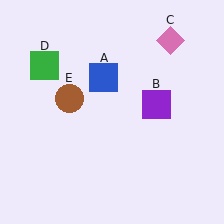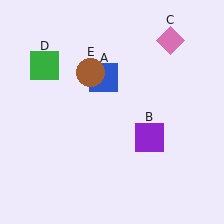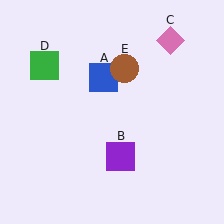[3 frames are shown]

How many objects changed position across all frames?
2 objects changed position: purple square (object B), brown circle (object E).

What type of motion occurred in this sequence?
The purple square (object B), brown circle (object E) rotated clockwise around the center of the scene.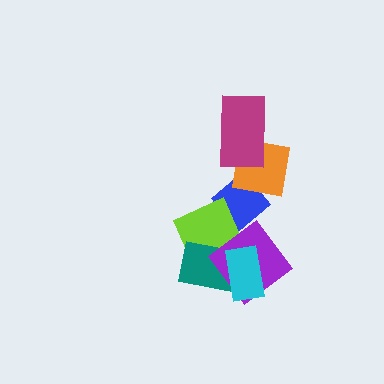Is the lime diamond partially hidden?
Yes, it is partially covered by another shape.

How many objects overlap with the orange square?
2 objects overlap with the orange square.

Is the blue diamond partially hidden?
Yes, it is partially covered by another shape.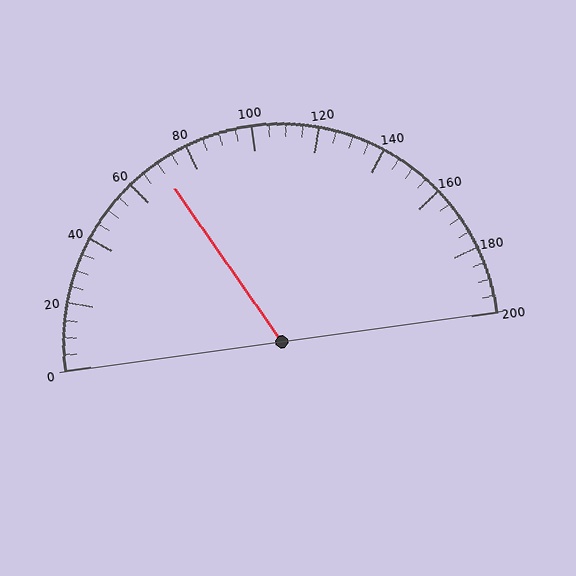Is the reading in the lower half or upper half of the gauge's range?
The reading is in the lower half of the range (0 to 200).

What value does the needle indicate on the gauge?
The needle indicates approximately 70.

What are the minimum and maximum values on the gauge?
The gauge ranges from 0 to 200.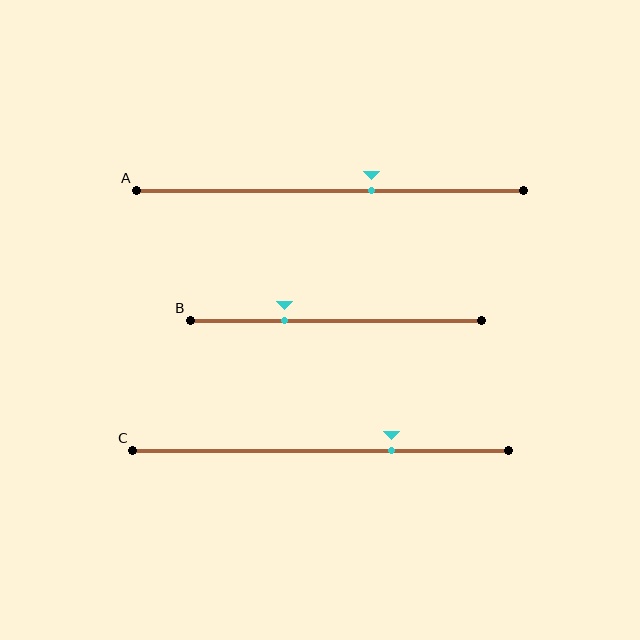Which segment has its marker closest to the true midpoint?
Segment A has its marker closest to the true midpoint.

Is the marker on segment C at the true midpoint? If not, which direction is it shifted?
No, the marker on segment C is shifted to the right by about 19% of the segment length.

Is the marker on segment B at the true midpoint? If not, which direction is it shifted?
No, the marker on segment B is shifted to the left by about 17% of the segment length.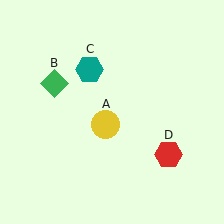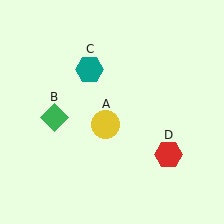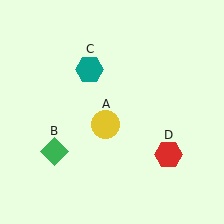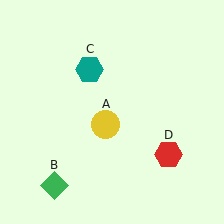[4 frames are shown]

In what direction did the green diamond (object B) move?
The green diamond (object B) moved down.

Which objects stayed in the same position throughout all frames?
Yellow circle (object A) and teal hexagon (object C) and red hexagon (object D) remained stationary.